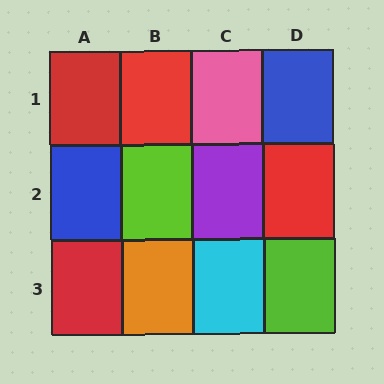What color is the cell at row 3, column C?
Cyan.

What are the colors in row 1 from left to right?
Red, red, pink, blue.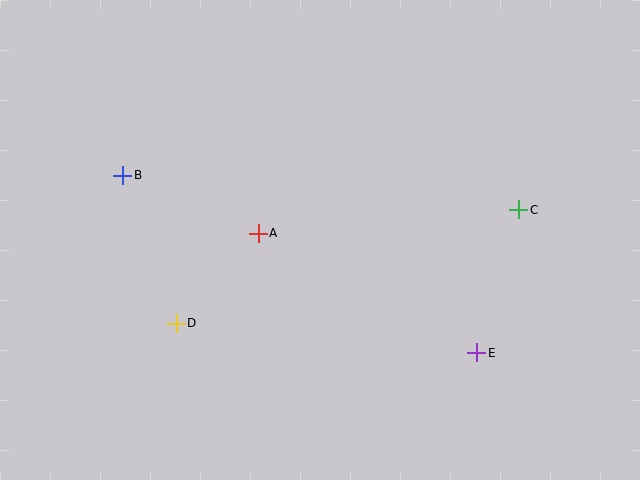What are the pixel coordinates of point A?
Point A is at (258, 233).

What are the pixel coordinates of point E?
Point E is at (477, 353).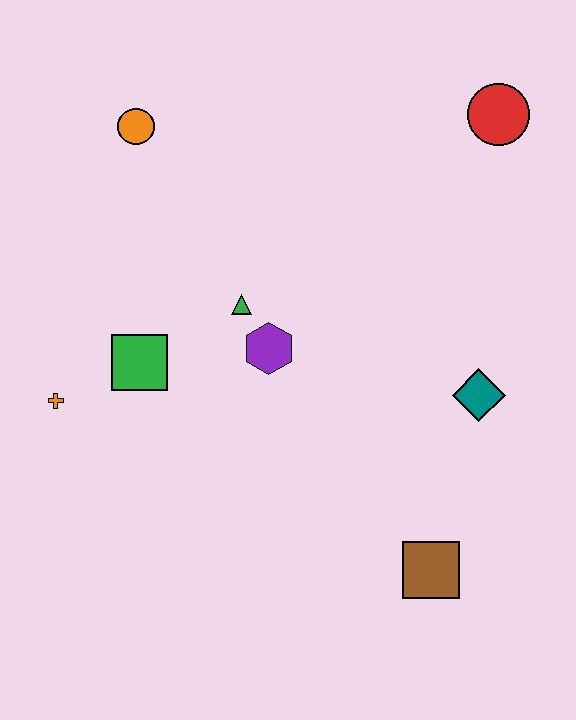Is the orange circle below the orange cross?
No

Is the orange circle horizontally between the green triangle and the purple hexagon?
No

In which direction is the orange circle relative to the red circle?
The orange circle is to the left of the red circle.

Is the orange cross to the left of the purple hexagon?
Yes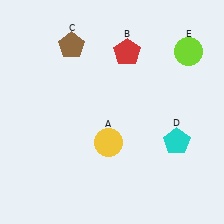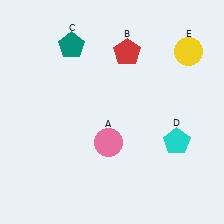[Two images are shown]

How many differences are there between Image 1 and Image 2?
There are 3 differences between the two images.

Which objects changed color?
A changed from yellow to pink. C changed from brown to teal. E changed from lime to yellow.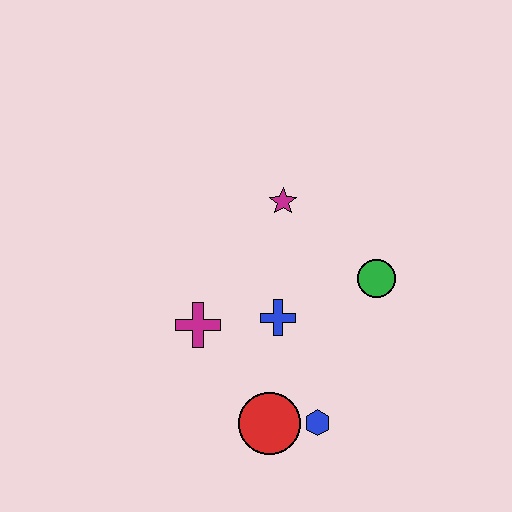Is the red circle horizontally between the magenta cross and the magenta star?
Yes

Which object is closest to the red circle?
The blue hexagon is closest to the red circle.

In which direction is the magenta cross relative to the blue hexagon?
The magenta cross is to the left of the blue hexagon.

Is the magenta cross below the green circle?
Yes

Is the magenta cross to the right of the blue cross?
No